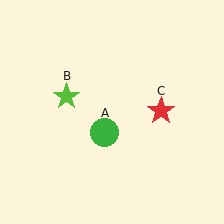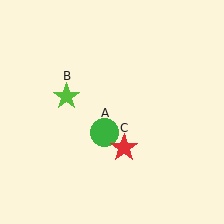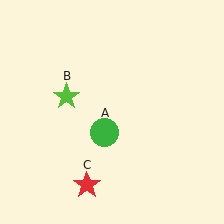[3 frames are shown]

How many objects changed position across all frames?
1 object changed position: red star (object C).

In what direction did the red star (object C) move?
The red star (object C) moved down and to the left.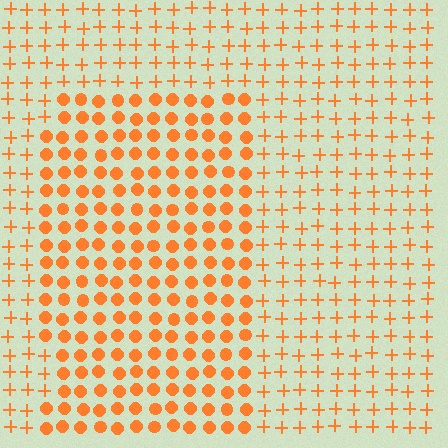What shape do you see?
I see a rectangle.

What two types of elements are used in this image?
The image uses circles inside the rectangle region and plus signs outside it.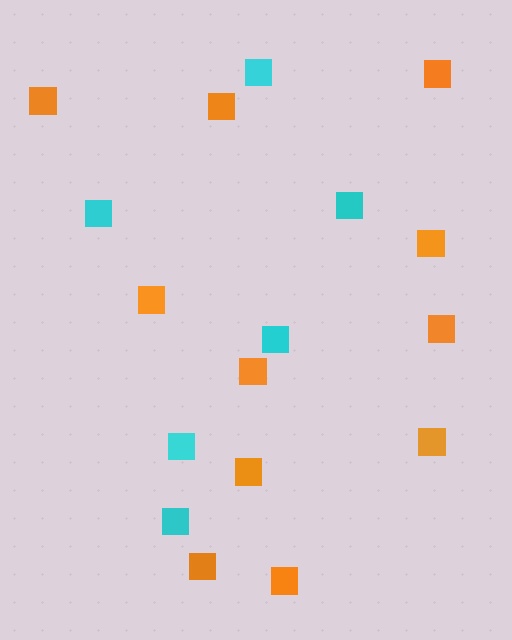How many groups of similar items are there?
There are 2 groups: one group of orange squares (11) and one group of cyan squares (6).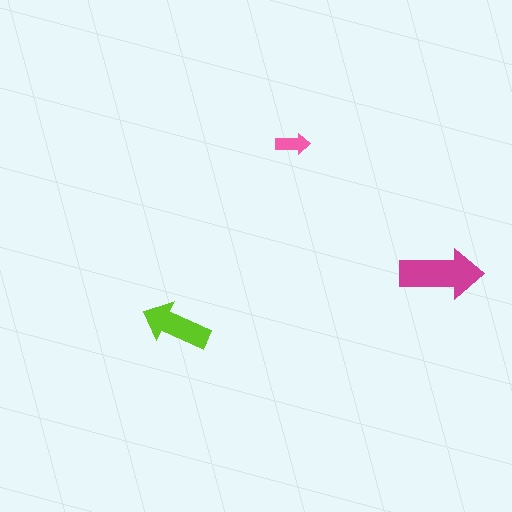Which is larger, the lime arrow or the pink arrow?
The lime one.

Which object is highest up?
The pink arrow is topmost.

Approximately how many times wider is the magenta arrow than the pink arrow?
About 2.5 times wider.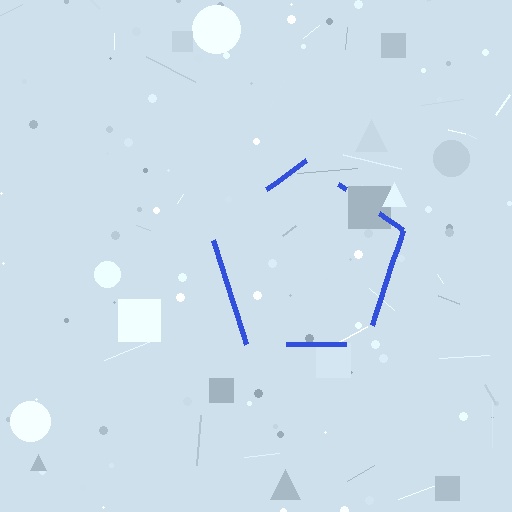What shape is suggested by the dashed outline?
The dashed outline suggests a pentagon.